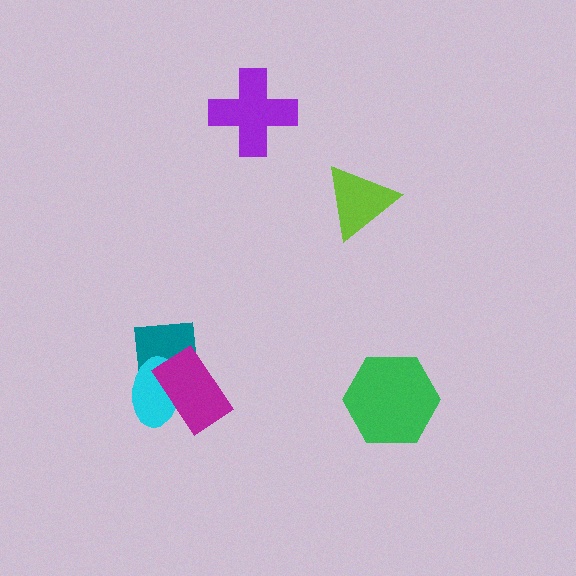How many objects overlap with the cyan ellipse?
2 objects overlap with the cyan ellipse.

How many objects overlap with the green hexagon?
0 objects overlap with the green hexagon.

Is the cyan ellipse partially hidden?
Yes, it is partially covered by another shape.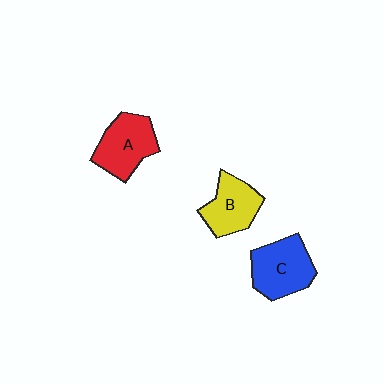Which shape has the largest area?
Shape C (blue).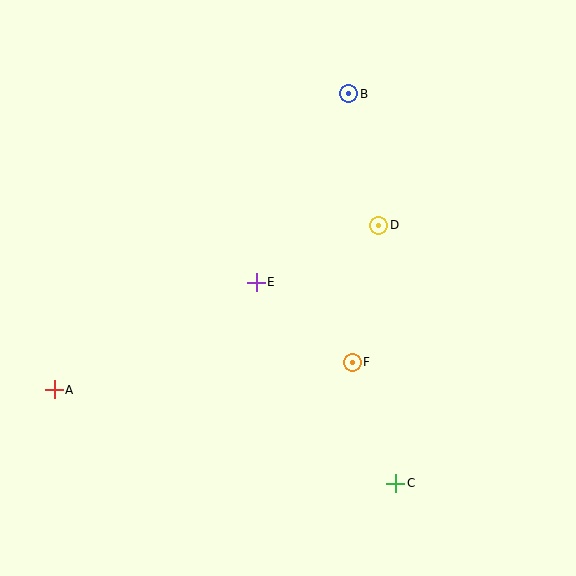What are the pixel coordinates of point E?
Point E is at (256, 282).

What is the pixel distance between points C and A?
The distance between C and A is 354 pixels.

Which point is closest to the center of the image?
Point E at (256, 282) is closest to the center.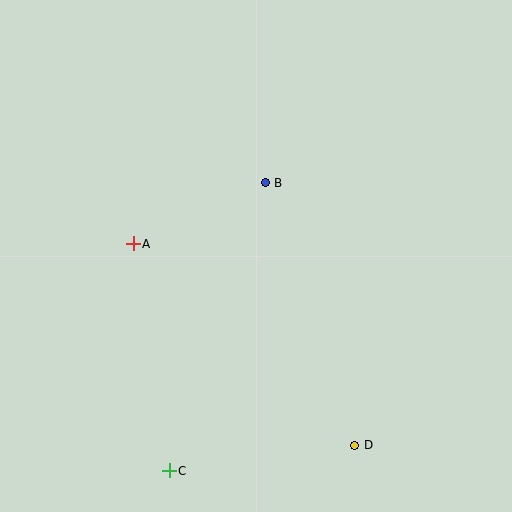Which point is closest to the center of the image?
Point B at (265, 183) is closest to the center.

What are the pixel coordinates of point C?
Point C is at (169, 471).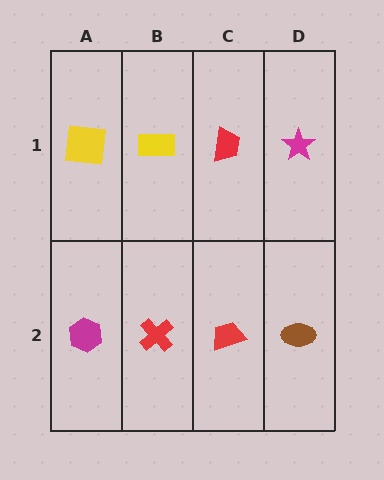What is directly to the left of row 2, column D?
A red trapezoid.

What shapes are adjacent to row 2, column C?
A red trapezoid (row 1, column C), a red cross (row 2, column B), a brown ellipse (row 2, column D).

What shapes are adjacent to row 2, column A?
A yellow square (row 1, column A), a red cross (row 2, column B).